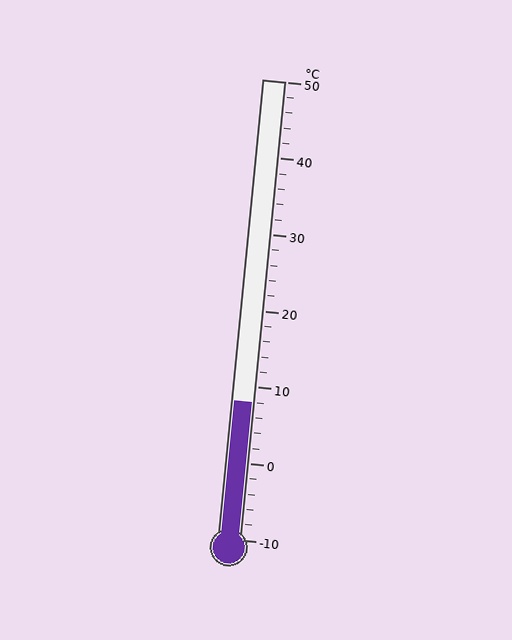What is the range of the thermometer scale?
The thermometer scale ranges from -10°C to 50°C.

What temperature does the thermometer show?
The thermometer shows approximately 8°C.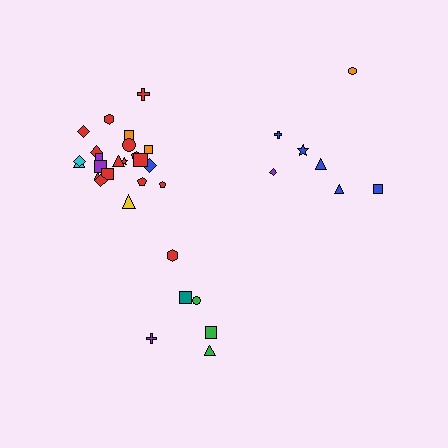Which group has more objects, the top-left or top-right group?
The top-left group.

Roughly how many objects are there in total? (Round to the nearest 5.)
Roughly 35 objects in total.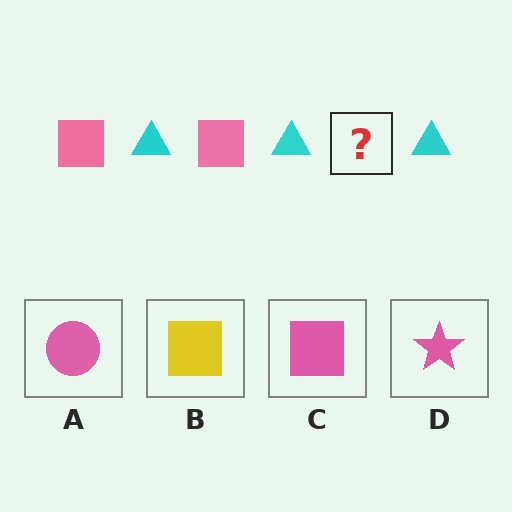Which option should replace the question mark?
Option C.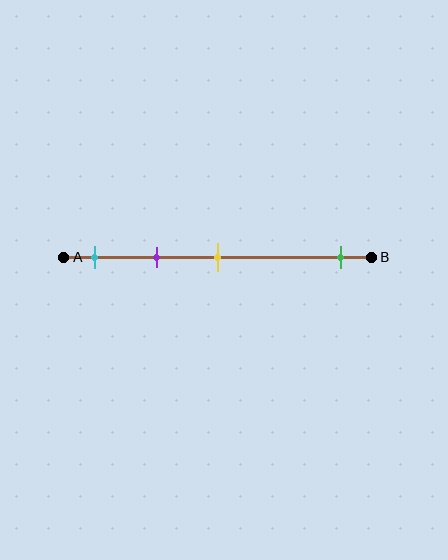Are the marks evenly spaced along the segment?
No, the marks are not evenly spaced.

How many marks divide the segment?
There are 4 marks dividing the segment.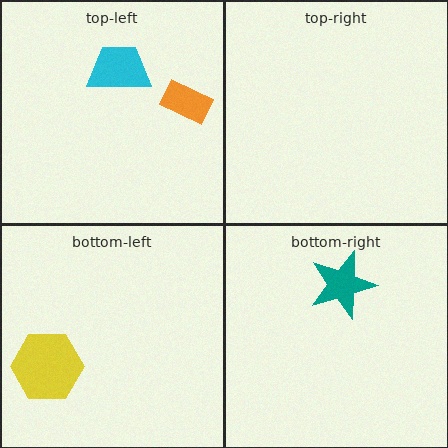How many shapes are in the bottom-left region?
1.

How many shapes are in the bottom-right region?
1.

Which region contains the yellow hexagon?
The bottom-left region.